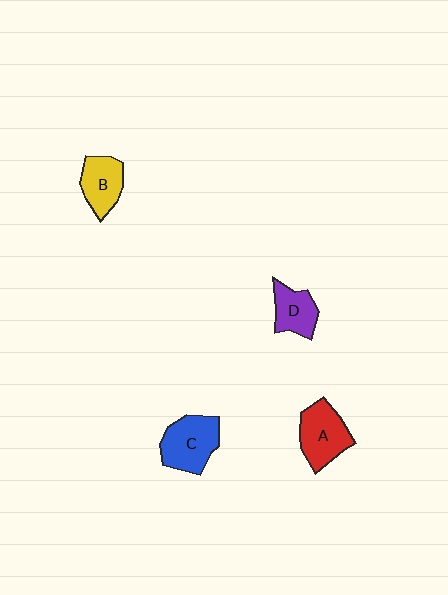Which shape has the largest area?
Shape C (blue).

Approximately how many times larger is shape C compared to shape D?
Approximately 1.5 times.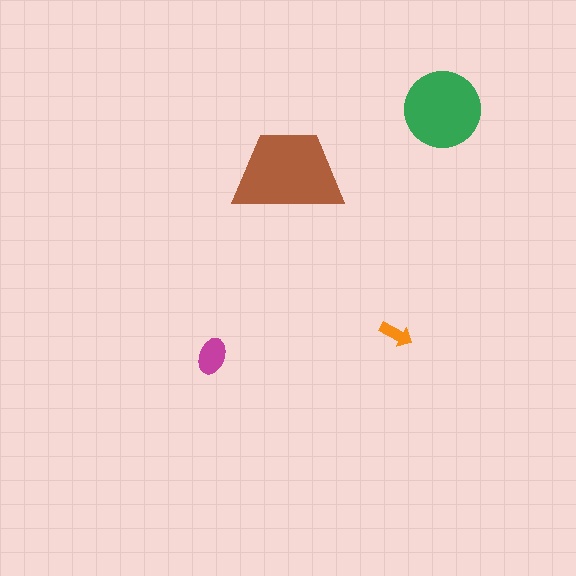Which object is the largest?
The brown trapezoid.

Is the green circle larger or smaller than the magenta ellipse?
Larger.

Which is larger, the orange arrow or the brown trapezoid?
The brown trapezoid.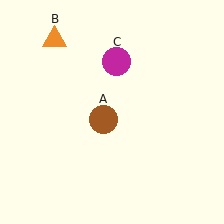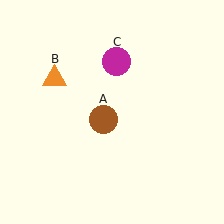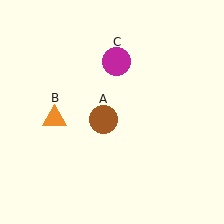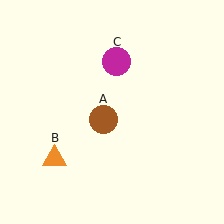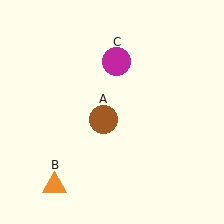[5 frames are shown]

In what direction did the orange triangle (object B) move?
The orange triangle (object B) moved down.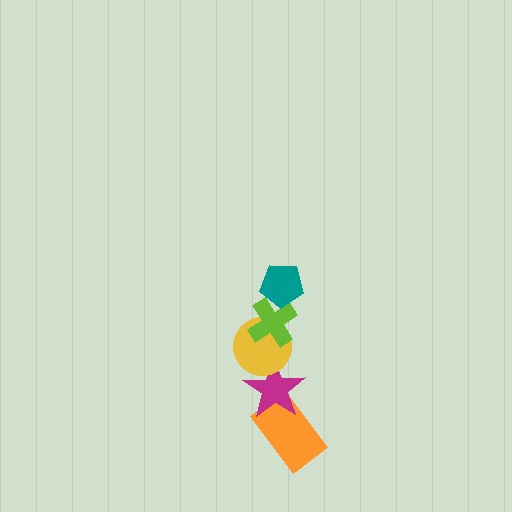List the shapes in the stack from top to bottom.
From top to bottom: the teal pentagon, the lime cross, the yellow circle, the magenta star, the orange rectangle.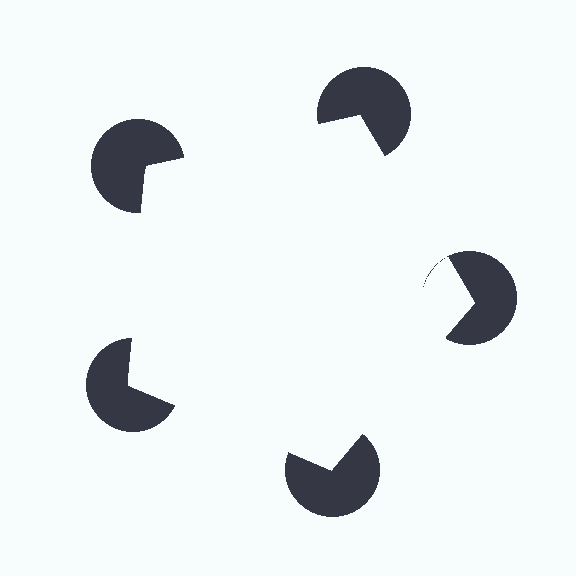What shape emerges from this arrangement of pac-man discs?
An illusory pentagon — its edges are inferred from the aligned wedge cuts in the pac-man discs, not physically drawn.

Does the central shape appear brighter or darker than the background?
It typically appears slightly brighter than the background, even though no actual brightness change is drawn.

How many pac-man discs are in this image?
There are 5 — one at each vertex of the illusory pentagon.